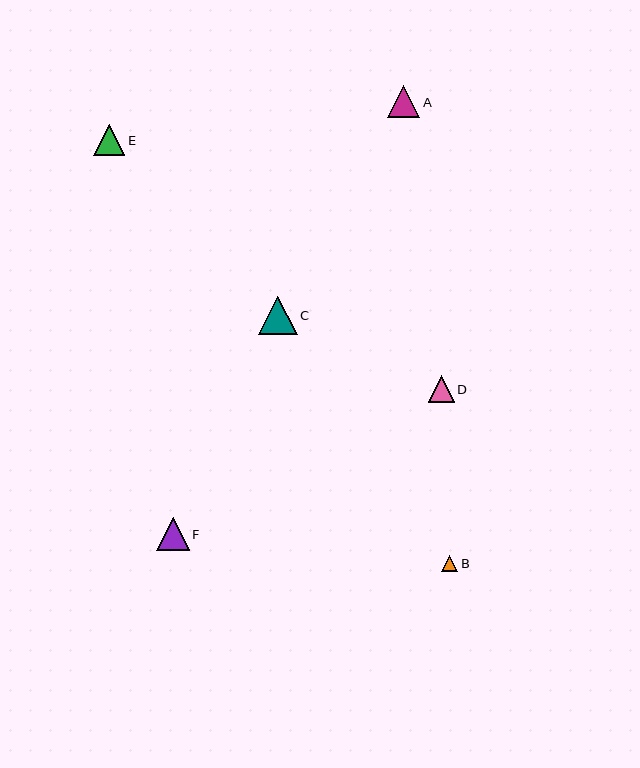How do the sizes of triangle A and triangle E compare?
Triangle A and triangle E are approximately the same size.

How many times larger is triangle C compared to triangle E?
Triangle C is approximately 1.3 times the size of triangle E.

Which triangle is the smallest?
Triangle B is the smallest with a size of approximately 16 pixels.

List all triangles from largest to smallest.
From largest to smallest: C, F, A, E, D, B.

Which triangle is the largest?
Triangle C is the largest with a size of approximately 39 pixels.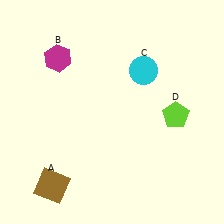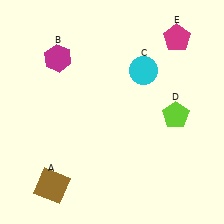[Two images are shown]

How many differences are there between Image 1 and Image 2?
There is 1 difference between the two images.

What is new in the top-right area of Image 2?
A magenta pentagon (E) was added in the top-right area of Image 2.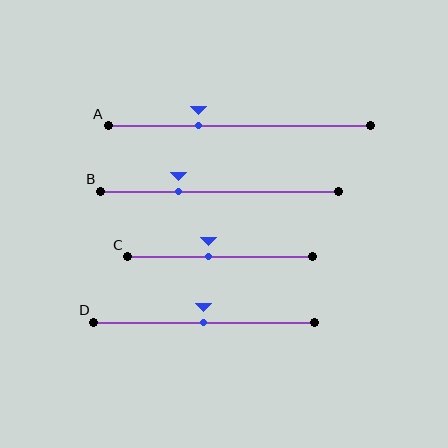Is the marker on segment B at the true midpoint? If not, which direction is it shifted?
No, the marker on segment B is shifted to the left by about 18% of the segment length.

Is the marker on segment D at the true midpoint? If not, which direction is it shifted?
Yes, the marker on segment D is at the true midpoint.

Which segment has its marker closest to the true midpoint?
Segment D has its marker closest to the true midpoint.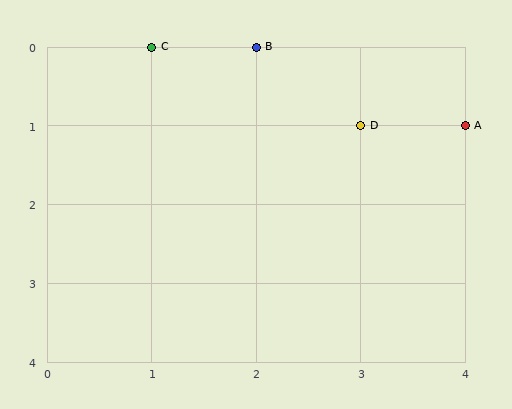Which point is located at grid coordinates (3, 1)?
Point D is at (3, 1).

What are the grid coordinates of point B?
Point B is at grid coordinates (2, 0).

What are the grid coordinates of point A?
Point A is at grid coordinates (4, 1).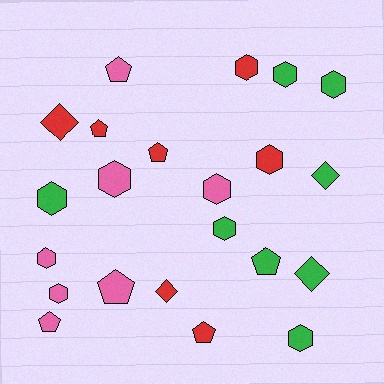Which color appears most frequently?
Green, with 8 objects.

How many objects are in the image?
There are 22 objects.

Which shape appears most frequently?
Hexagon, with 11 objects.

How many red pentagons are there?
There are 3 red pentagons.